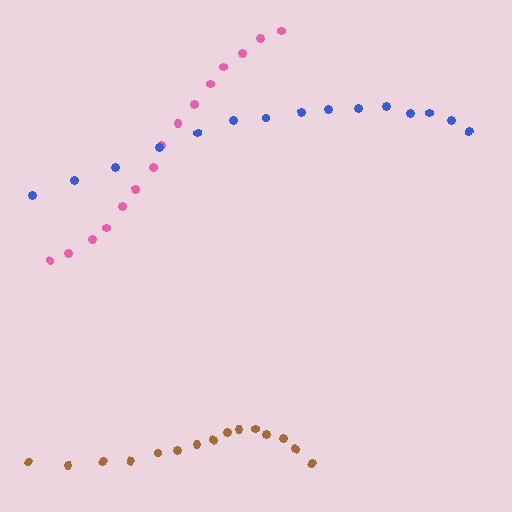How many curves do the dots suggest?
There are 3 distinct paths.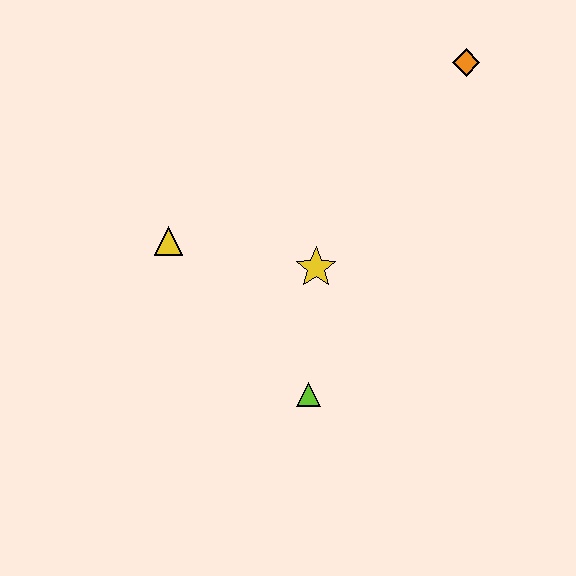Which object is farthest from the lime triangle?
The orange diamond is farthest from the lime triangle.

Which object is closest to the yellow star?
The lime triangle is closest to the yellow star.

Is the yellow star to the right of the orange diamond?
No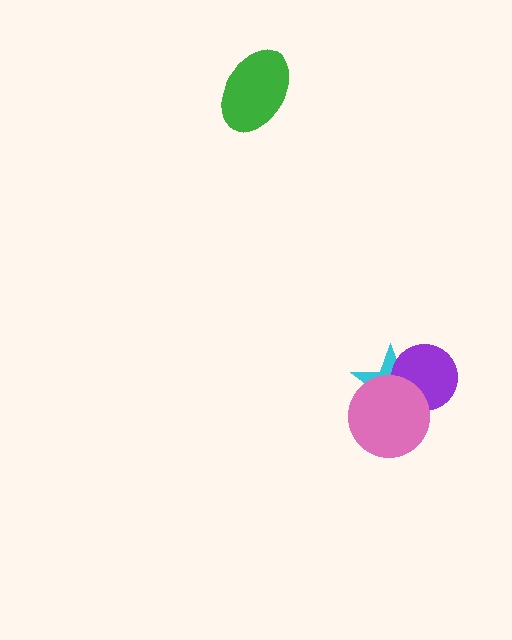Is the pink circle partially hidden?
No, no other shape covers it.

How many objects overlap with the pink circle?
2 objects overlap with the pink circle.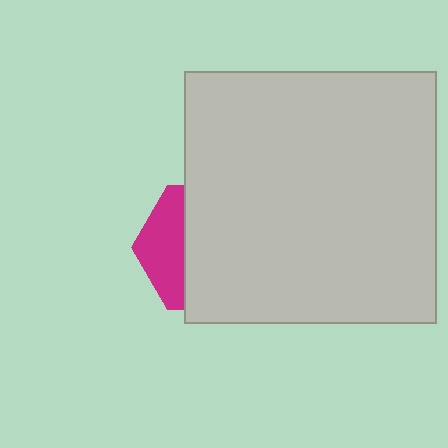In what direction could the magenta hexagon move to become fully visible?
The magenta hexagon could move left. That would shift it out from behind the light gray square entirely.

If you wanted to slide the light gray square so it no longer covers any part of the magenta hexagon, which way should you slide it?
Slide it right — that is the most direct way to separate the two shapes.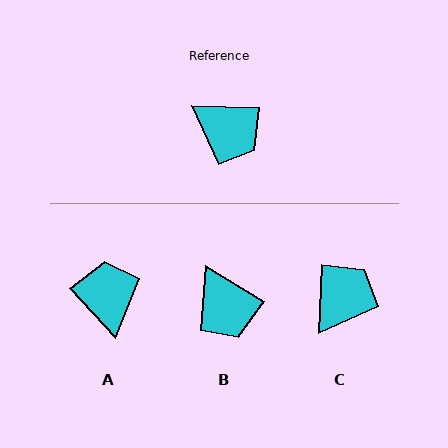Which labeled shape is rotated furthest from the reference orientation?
A, about 134 degrees away.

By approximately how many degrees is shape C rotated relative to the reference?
Approximately 90 degrees counter-clockwise.